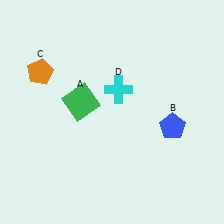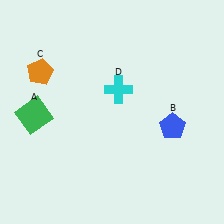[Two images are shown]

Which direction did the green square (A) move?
The green square (A) moved left.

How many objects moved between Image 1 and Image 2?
1 object moved between the two images.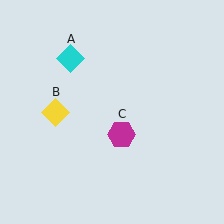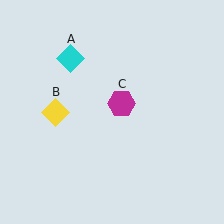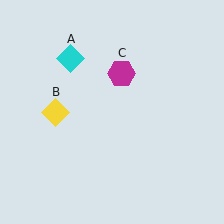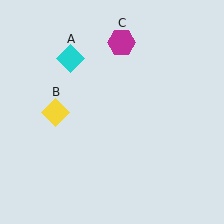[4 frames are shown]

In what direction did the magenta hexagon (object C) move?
The magenta hexagon (object C) moved up.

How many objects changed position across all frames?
1 object changed position: magenta hexagon (object C).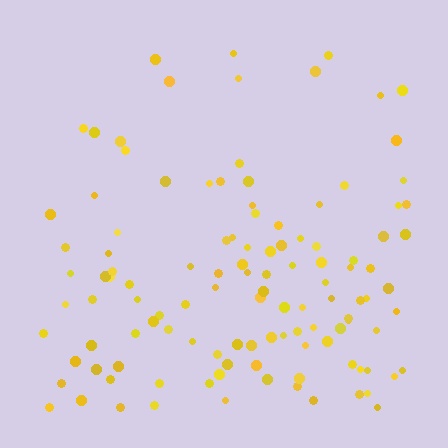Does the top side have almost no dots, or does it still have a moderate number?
Still a moderate number, just noticeably fewer than the bottom.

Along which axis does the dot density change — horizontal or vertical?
Vertical.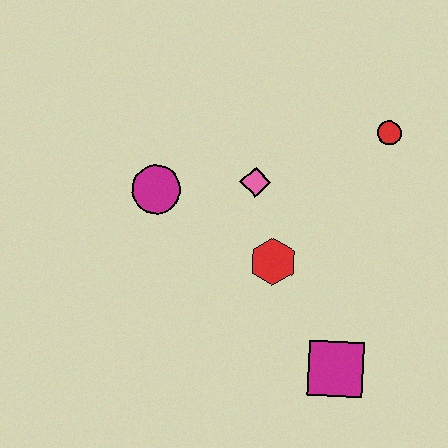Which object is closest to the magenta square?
The red hexagon is closest to the magenta square.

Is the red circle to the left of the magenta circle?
No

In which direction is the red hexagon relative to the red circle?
The red hexagon is below the red circle.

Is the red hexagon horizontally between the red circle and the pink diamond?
Yes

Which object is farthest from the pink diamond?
The magenta square is farthest from the pink diamond.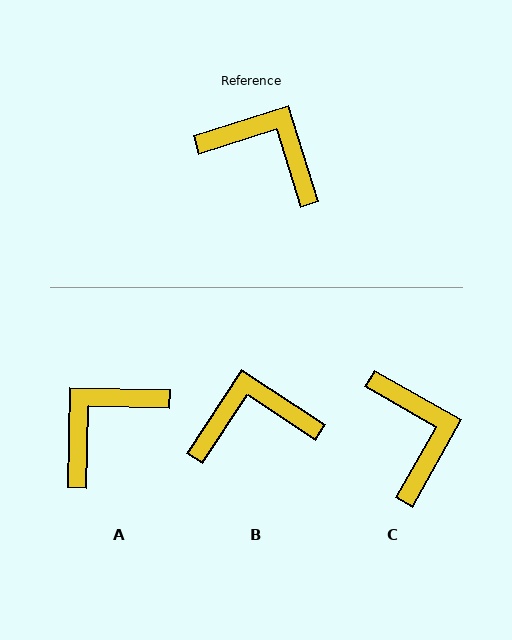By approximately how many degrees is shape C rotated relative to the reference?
Approximately 47 degrees clockwise.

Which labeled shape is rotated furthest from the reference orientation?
A, about 71 degrees away.